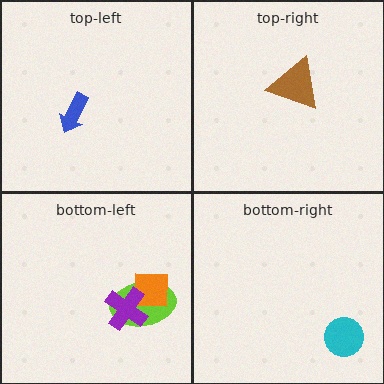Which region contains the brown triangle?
The top-right region.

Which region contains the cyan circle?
The bottom-right region.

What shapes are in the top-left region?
The blue arrow.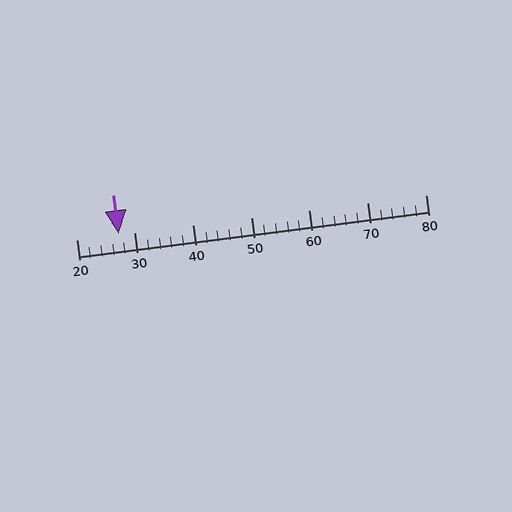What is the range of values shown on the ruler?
The ruler shows values from 20 to 80.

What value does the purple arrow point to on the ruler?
The purple arrow points to approximately 27.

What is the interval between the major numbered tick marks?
The major tick marks are spaced 10 units apart.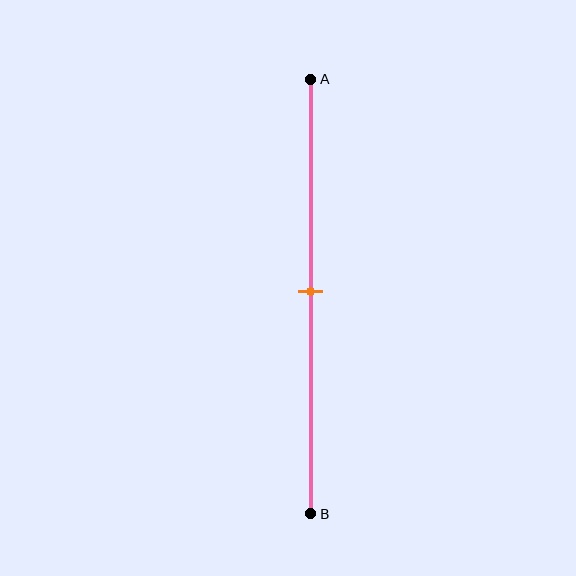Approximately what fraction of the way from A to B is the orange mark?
The orange mark is approximately 50% of the way from A to B.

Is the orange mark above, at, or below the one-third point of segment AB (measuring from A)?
The orange mark is below the one-third point of segment AB.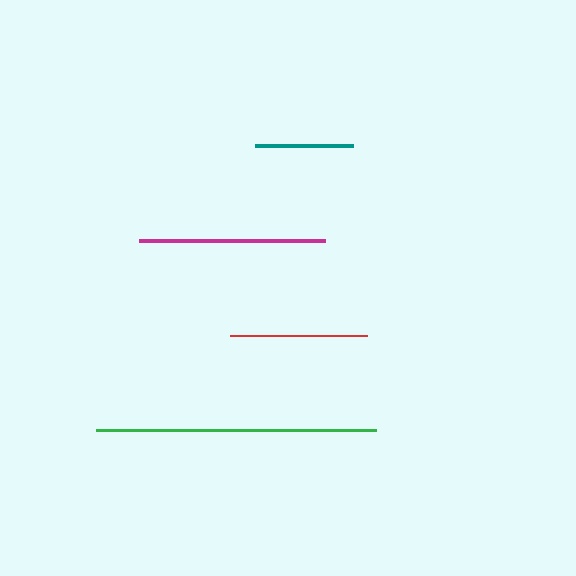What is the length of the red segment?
The red segment is approximately 138 pixels long.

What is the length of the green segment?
The green segment is approximately 280 pixels long.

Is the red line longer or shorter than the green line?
The green line is longer than the red line.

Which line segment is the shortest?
The teal line is the shortest at approximately 98 pixels.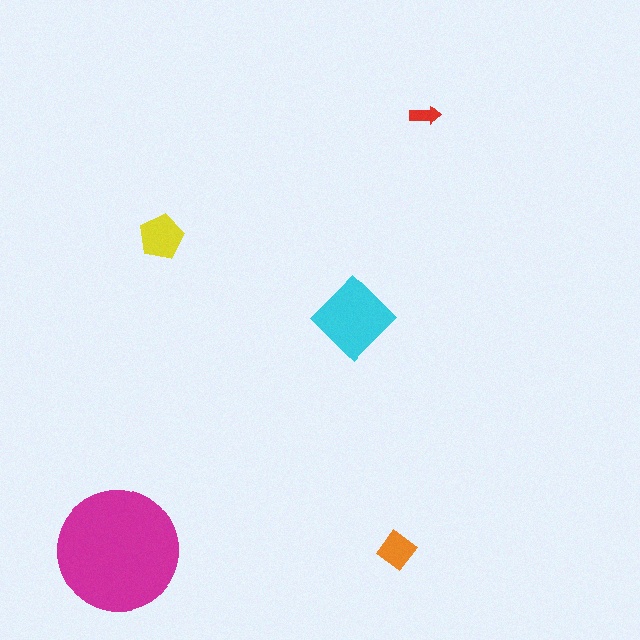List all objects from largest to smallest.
The magenta circle, the cyan diamond, the yellow pentagon, the orange diamond, the red arrow.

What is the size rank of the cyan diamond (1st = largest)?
2nd.